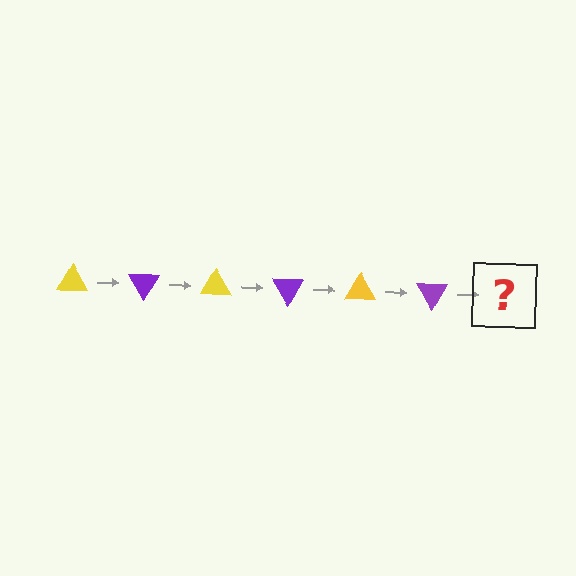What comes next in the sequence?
The next element should be a yellow triangle, rotated 360 degrees from the start.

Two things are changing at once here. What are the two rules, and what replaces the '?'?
The two rules are that it rotates 60 degrees each step and the color cycles through yellow and purple. The '?' should be a yellow triangle, rotated 360 degrees from the start.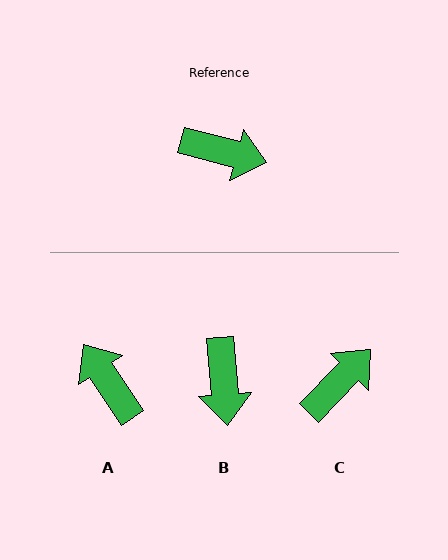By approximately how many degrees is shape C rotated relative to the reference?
Approximately 61 degrees counter-clockwise.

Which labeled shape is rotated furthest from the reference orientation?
A, about 138 degrees away.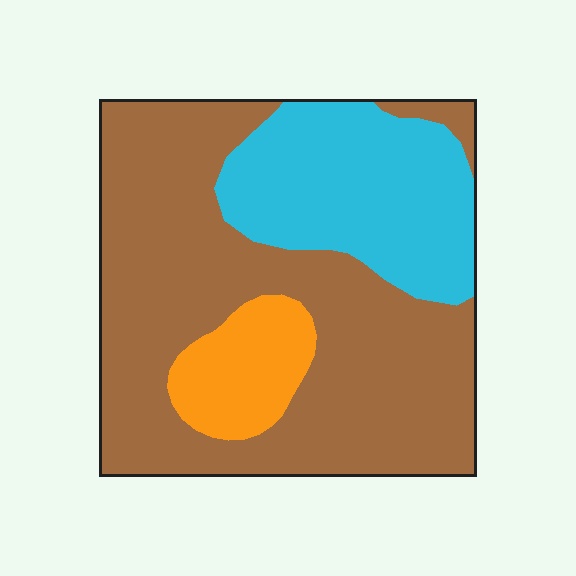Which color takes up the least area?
Orange, at roughly 10%.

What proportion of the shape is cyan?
Cyan covers 27% of the shape.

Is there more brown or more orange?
Brown.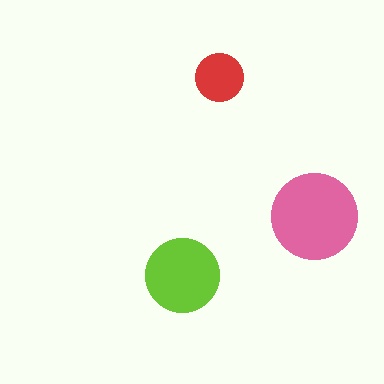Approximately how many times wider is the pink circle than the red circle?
About 2 times wider.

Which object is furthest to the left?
The lime circle is leftmost.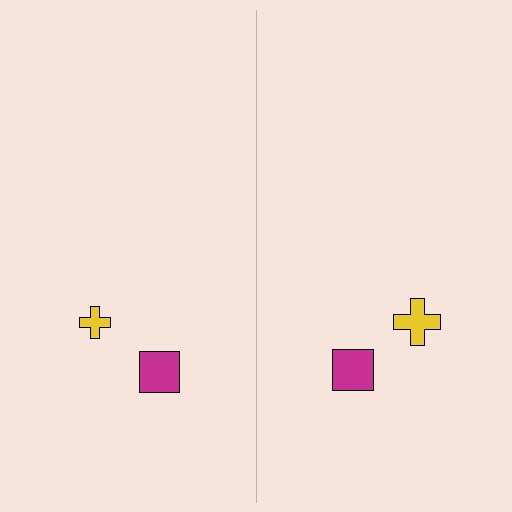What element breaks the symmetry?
The yellow cross on the right side has a different size than its mirror counterpart.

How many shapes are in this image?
There are 4 shapes in this image.